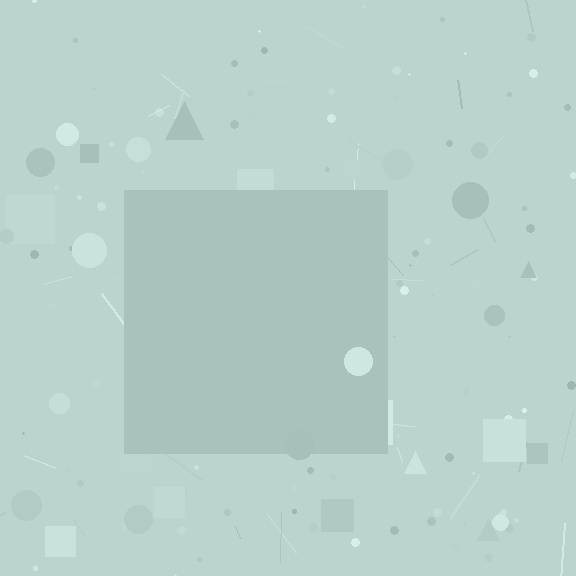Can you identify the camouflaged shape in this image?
The camouflaged shape is a square.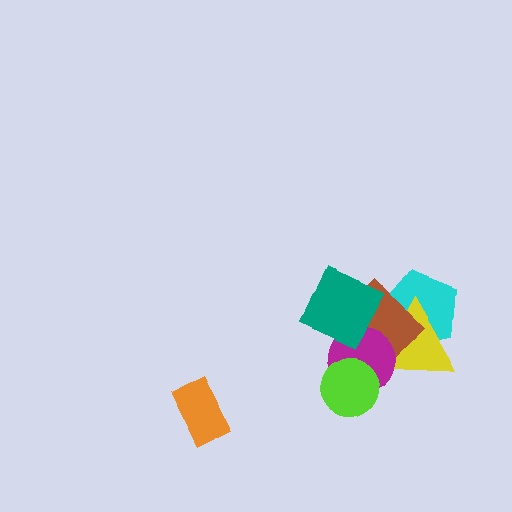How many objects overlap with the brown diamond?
4 objects overlap with the brown diamond.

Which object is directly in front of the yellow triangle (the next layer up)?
The brown diamond is directly in front of the yellow triangle.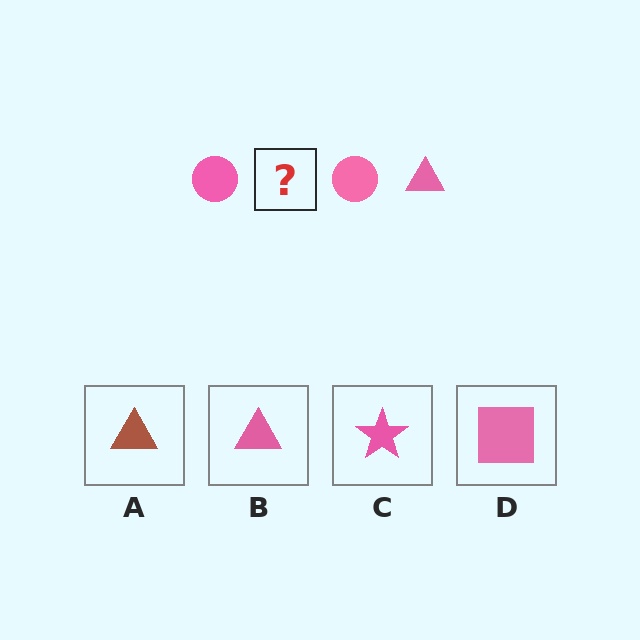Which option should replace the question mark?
Option B.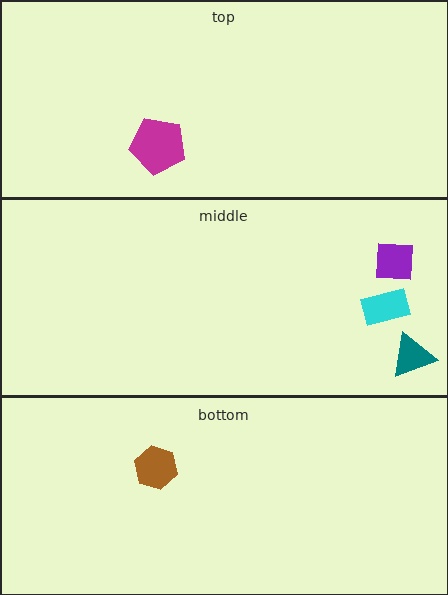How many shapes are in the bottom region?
1.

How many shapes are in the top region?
1.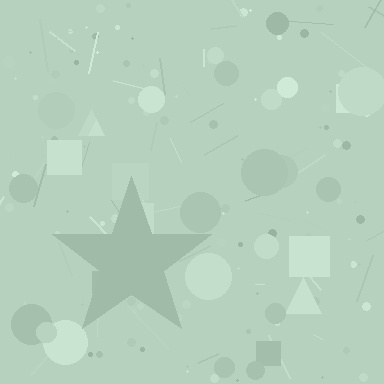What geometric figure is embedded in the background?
A star is embedded in the background.